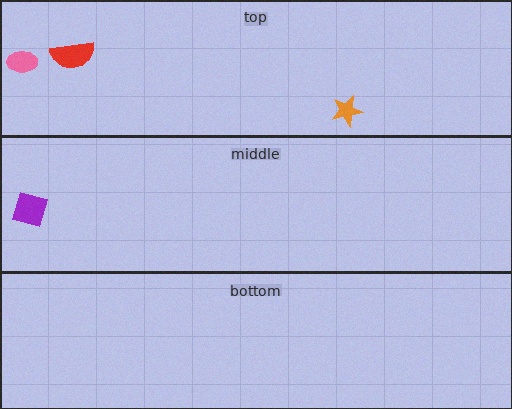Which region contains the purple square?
The middle region.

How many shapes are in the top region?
3.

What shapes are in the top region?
The pink ellipse, the orange star, the red semicircle.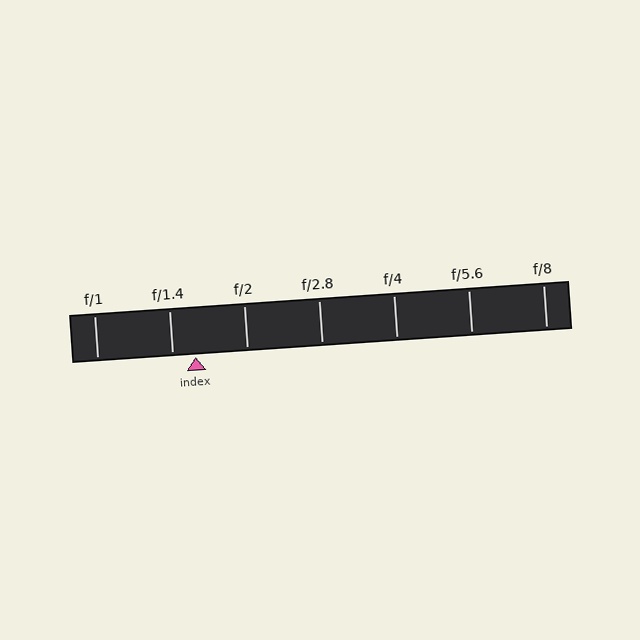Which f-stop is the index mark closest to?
The index mark is closest to f/1.4.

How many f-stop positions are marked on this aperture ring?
There are 7 f-stop positions marked.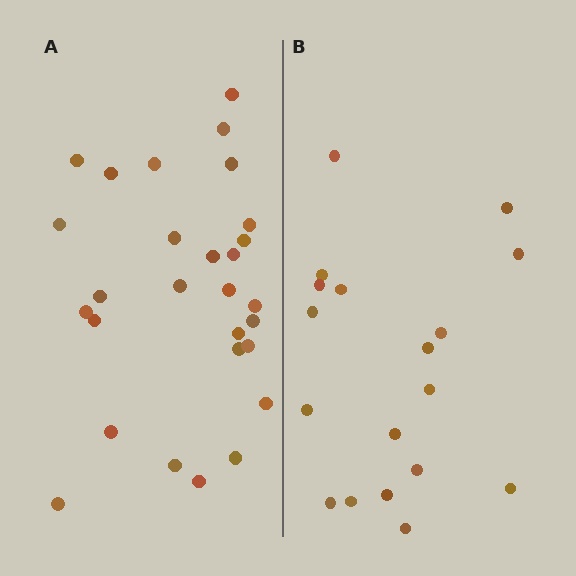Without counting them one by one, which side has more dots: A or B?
Region A (the left region) has more dots.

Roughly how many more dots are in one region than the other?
Region A has roughly 10 or so more dots than region B.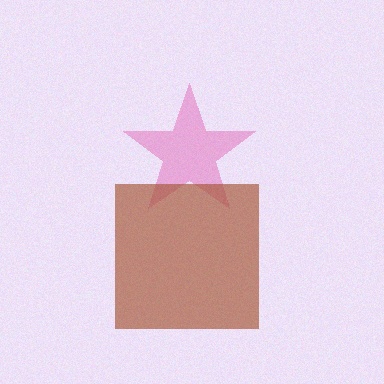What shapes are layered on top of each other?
The layered shapes are: a pink star, a brown square.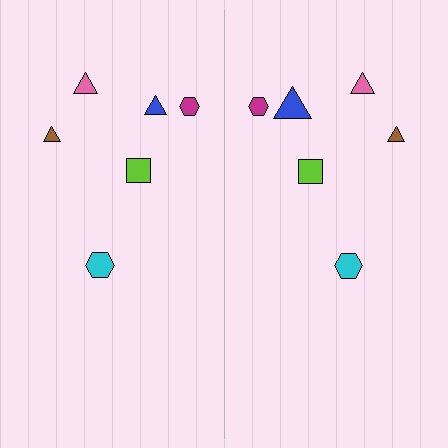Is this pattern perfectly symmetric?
No, the pattern is not perfectly symmetric. The blue triangle on the right side has a different size than its mirror counterpart.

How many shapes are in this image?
There are 12 shapes in this image.